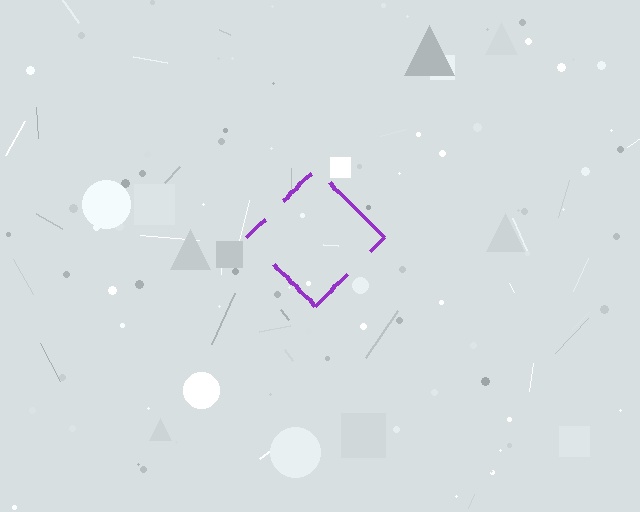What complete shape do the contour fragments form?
The contour fragments form a diamond.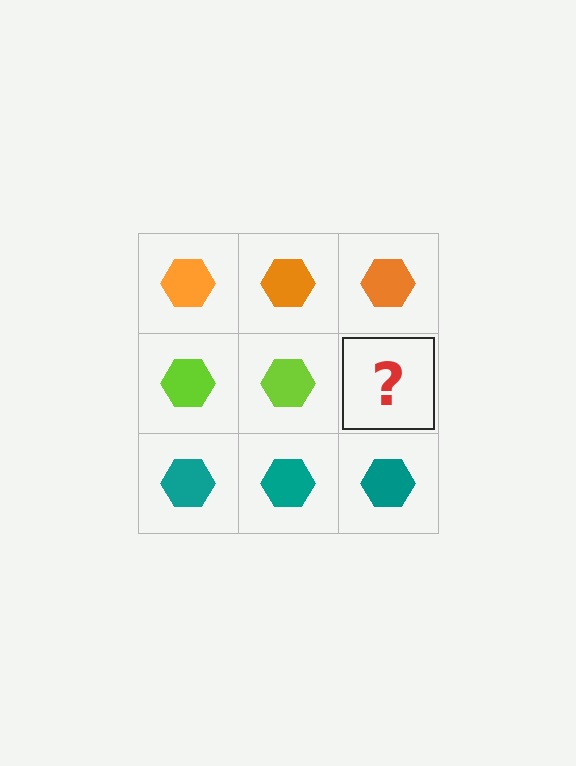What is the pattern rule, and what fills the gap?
The rule is that each row has a consistent color. The gap should be filled with a lime hexagon.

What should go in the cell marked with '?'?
The missing cell should contain a lime hexagon.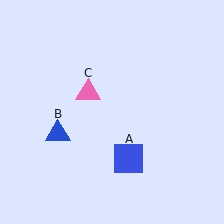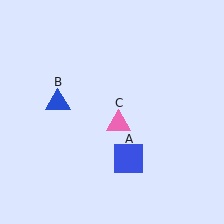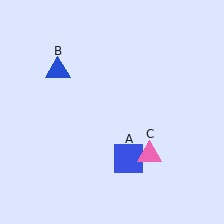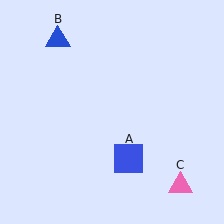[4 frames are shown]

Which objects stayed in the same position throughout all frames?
Blue square (object A) remained stationary.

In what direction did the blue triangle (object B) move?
The blue triangle (object B) moved up.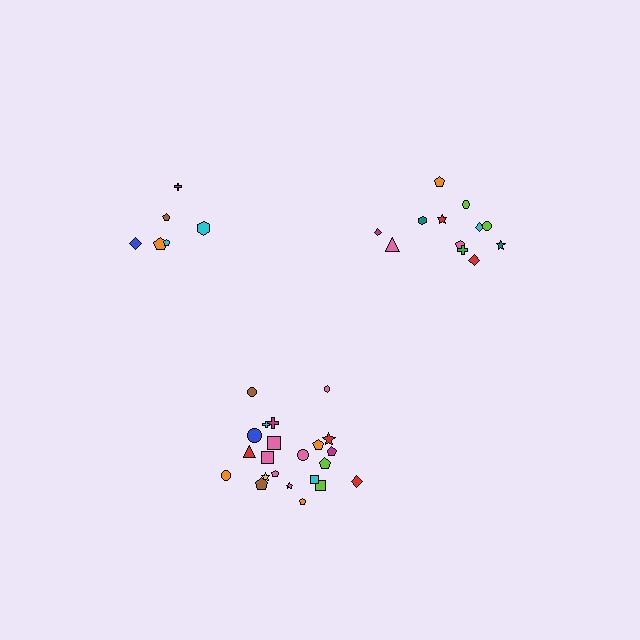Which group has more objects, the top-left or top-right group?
The top-right group.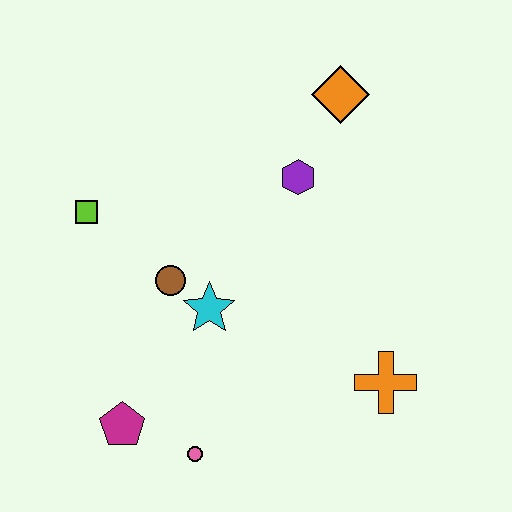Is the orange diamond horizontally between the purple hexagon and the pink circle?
No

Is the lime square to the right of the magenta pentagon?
No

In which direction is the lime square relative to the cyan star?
The lime square is to the left of the cyan star.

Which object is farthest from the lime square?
The orange cross is farthest from the lime square.